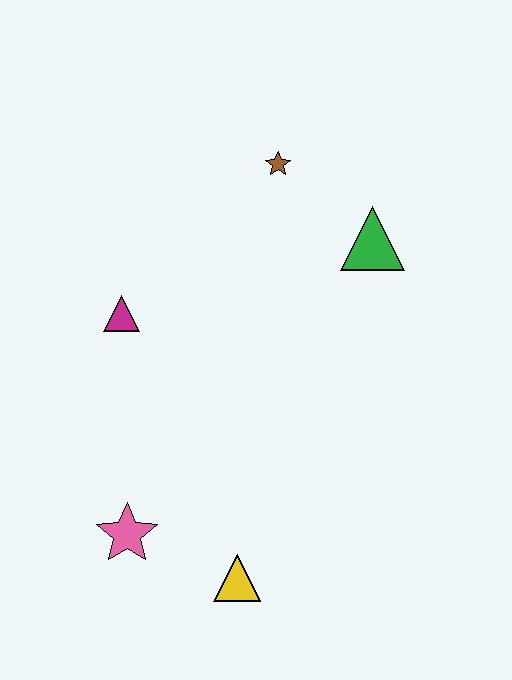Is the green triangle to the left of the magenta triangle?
No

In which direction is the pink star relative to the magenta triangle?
The pink star is below the magenta triangle.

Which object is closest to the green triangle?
The brown star is closest to the green triangle.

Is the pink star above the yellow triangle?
Yes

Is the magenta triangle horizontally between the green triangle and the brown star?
No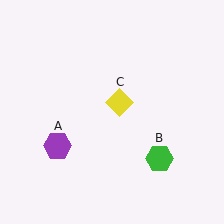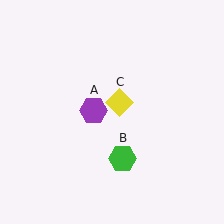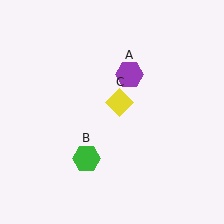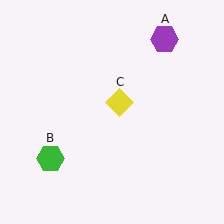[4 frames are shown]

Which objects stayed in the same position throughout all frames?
Yellow diamond (object C) remained stationary.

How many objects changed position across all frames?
2 objects changed position: purple hexagon (object A), green hexagon (object B).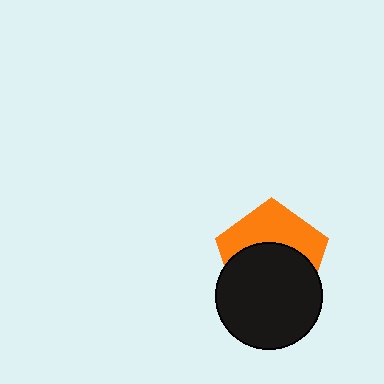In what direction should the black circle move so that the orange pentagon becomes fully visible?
The black circle should move down. That is the shortest direction to clear the overlap and leave the orange pentagon fully visible.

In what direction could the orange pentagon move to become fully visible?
The orange pentagon could move up. That would shift it out from behind the black circle entirely.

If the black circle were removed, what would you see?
You would see the complete orange pentagon.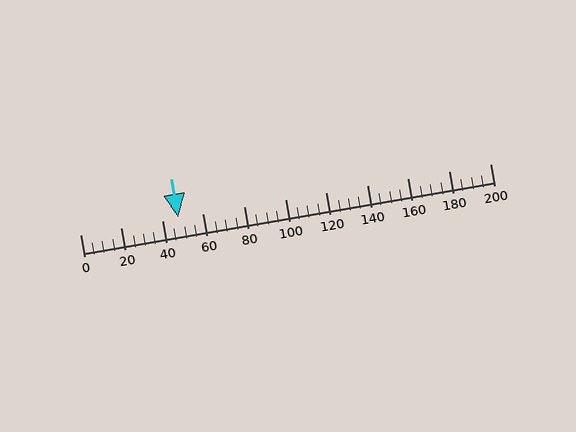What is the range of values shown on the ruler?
The ruler shows values from 0 to 200.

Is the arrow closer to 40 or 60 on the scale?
The arrow is closer to 40.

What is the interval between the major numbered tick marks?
The major tick marks are spaced 20 units apart.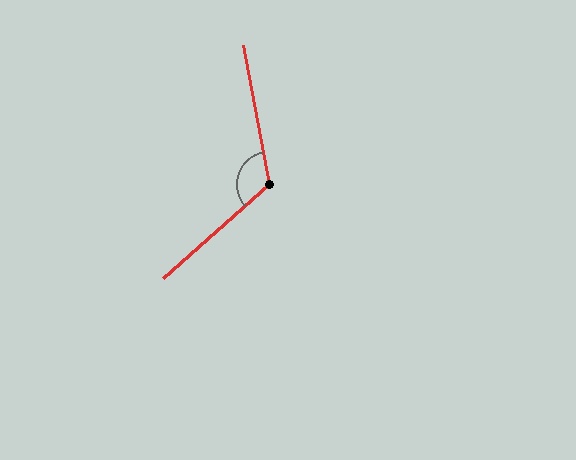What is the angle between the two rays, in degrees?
Approximately 121 degrees.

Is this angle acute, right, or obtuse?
It is obtuse.